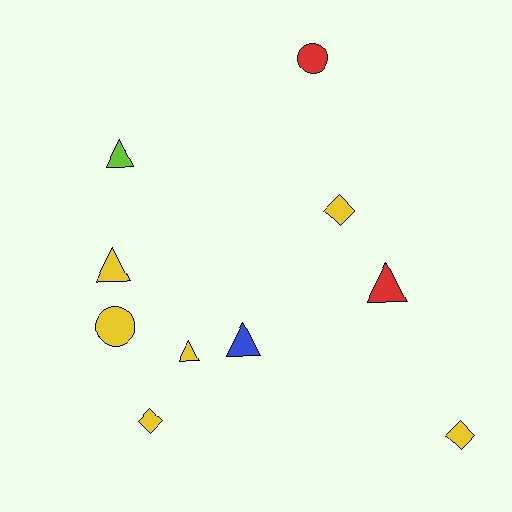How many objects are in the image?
There are 10 objects.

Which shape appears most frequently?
Triangle, with 5 objects.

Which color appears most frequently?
Yellow, with 6 objects.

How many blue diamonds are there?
There are no blue diamonds.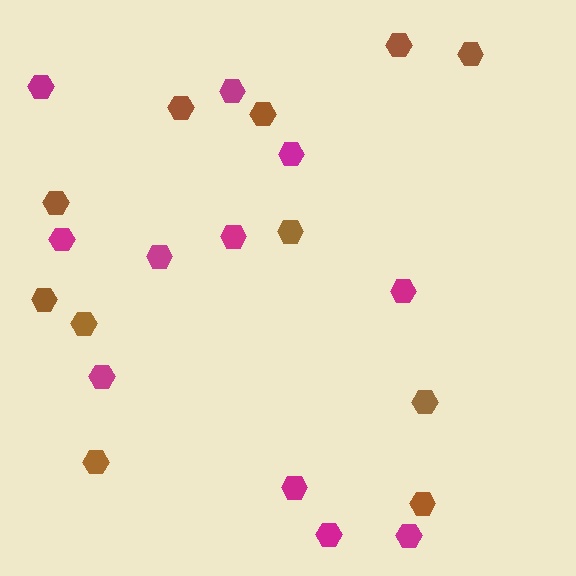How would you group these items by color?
There are 2 groups: one group of magenta hexagons (11) and one group of brown hexagons (11).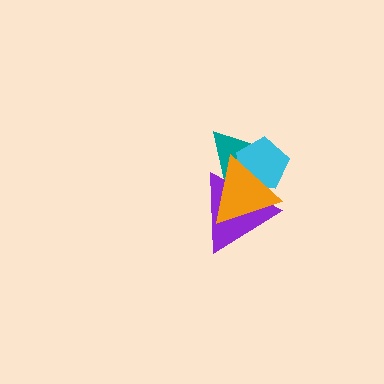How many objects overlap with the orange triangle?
3 objects overlap with the orange triangle.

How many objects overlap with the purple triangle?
3 objects overlap with the purple triangle.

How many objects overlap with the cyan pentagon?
3 objects overlap with the cyan pentagon.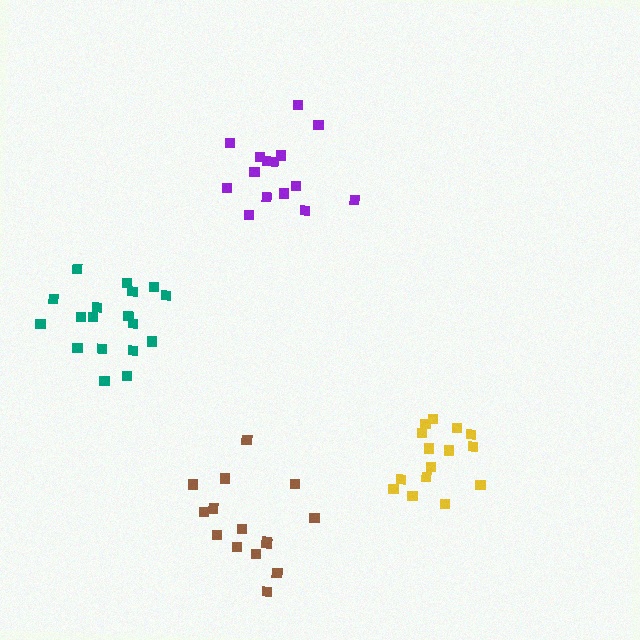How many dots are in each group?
Group 1: 18 dots, Group 2: 15 dots, Group 3: 16 dots, Group 4: 15 dots (64 total).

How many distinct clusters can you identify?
There are 4 distinct clusters.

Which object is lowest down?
The brown cluster is bottommost.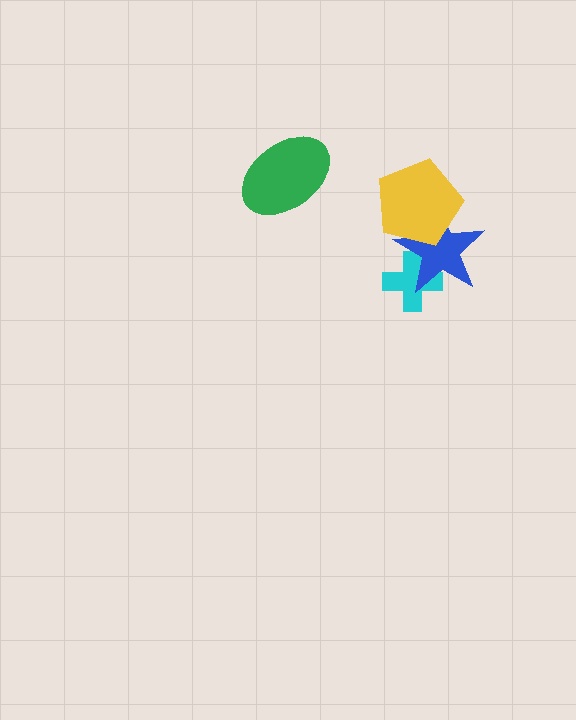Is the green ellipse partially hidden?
No, no other shape covers it.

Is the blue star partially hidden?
Yes, it is partially covered by another shape.